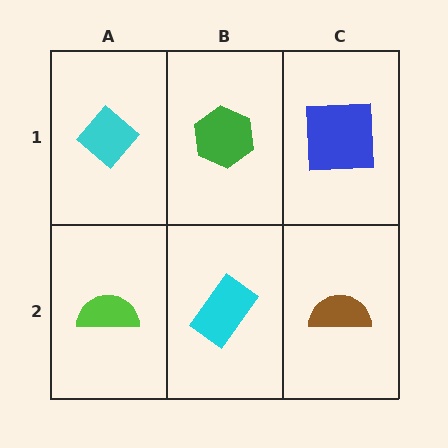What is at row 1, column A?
A cyan diamond.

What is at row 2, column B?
A cyan rectangle.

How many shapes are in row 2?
3 shapes.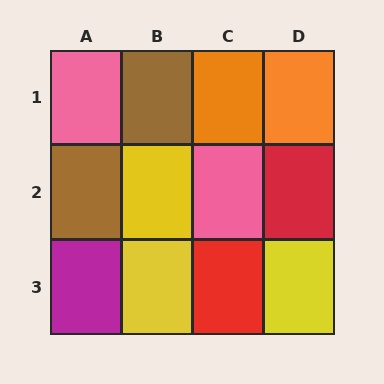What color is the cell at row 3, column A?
Magenta.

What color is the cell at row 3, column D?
Yellow.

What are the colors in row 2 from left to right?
Brown, yellow, pink, red.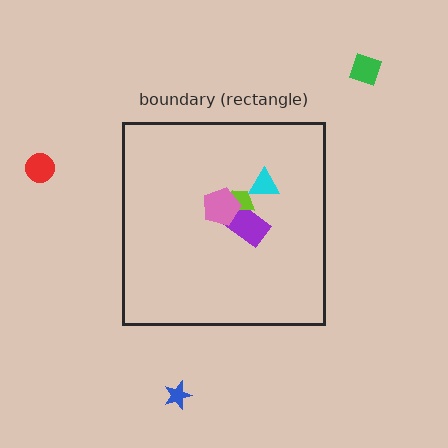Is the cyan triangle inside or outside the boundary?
Inside.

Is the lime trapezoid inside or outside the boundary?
Inside.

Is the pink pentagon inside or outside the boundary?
Inside.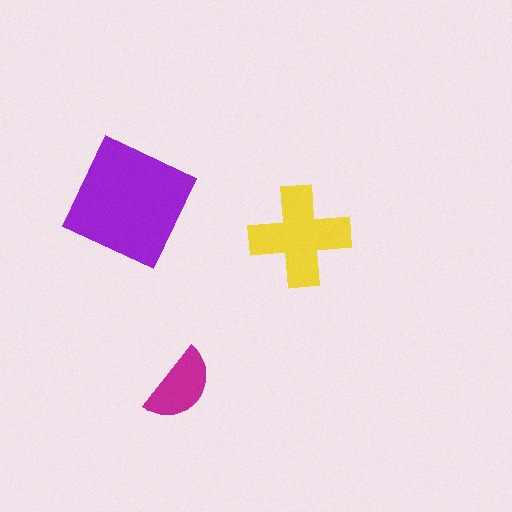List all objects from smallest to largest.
The magenta semicircle, the yellow cross, the purple square.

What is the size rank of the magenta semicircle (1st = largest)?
3rd.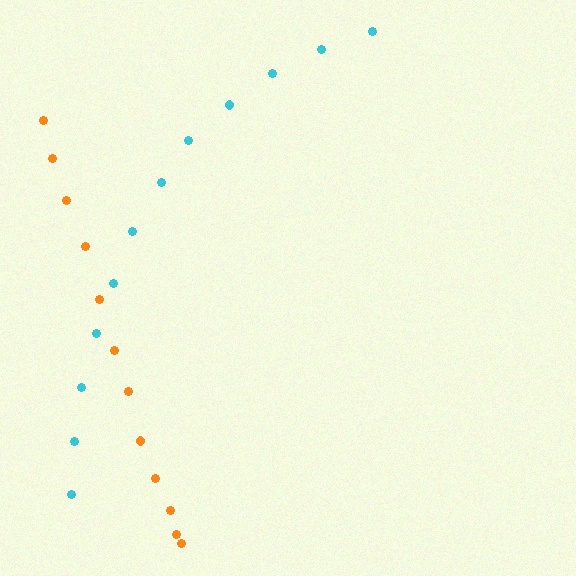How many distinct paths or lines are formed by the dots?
There are 2 distinct paths.